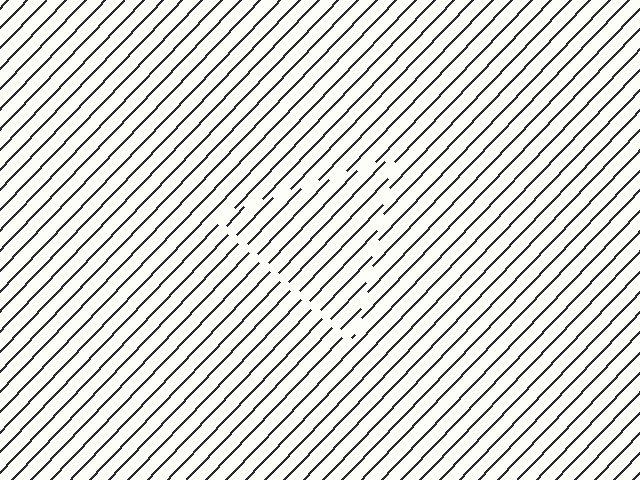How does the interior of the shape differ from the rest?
The interior of the shape contains the same grating, shifted by half a period — the contour is defined by the phase discontinuity where line-ends from the inner and outer gratings abut.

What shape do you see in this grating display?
An illusory triangle. The interior of the shape contains the same grating, shifted by half a period — the contour is defined by the phase discontinuity where line-ends from the inner and outer gratings abut.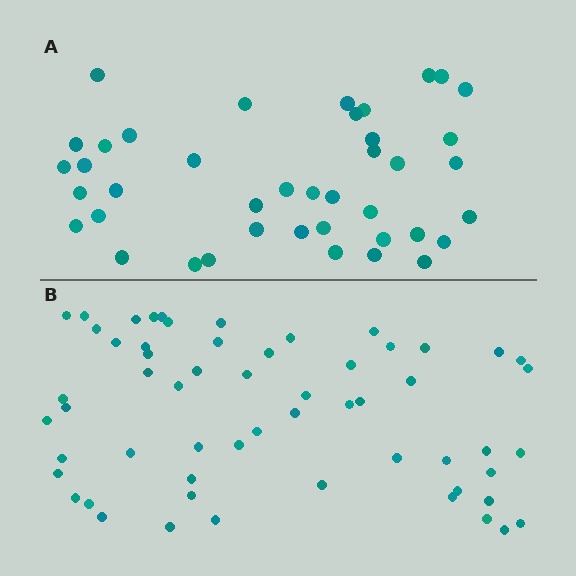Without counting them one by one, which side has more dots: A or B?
Region B (the bottom region) has more dots.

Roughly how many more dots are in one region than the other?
Region B has approximately 15 more dots than region A.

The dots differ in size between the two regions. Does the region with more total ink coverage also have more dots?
No. Region A has more total ink coverage because its dots are larger, but region B actually contains more individual dots. Total area can be misleading — the number of items is what matters here.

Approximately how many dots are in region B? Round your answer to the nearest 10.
About 60 dots. (The exact count is 58, which rounds to 60.)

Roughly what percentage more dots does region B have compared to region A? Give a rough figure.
About 40% more.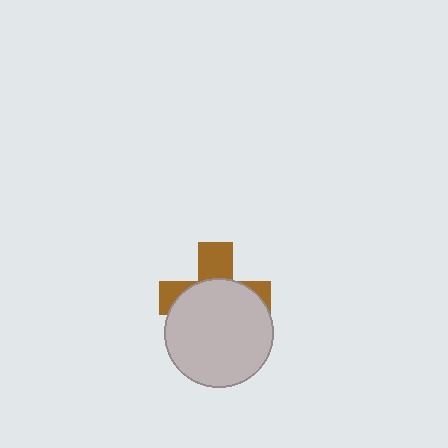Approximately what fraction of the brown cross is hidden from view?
Roughly 64% of the brown cross is hidden behind the light gray circle.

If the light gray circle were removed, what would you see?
You would see the complete brown cross.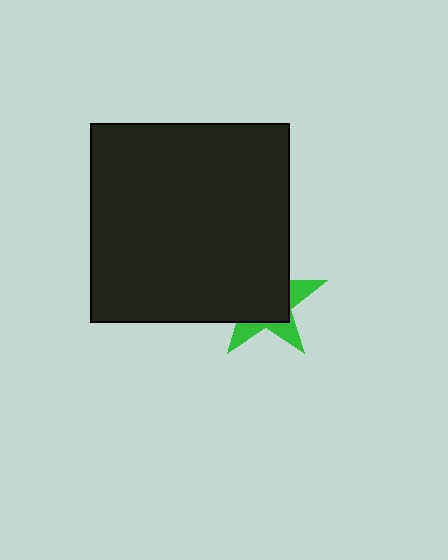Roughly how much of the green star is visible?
A small part of it is visible (roughly 33%).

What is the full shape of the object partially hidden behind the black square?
The partially hidden object is a green star.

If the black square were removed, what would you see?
You would see the complete green star.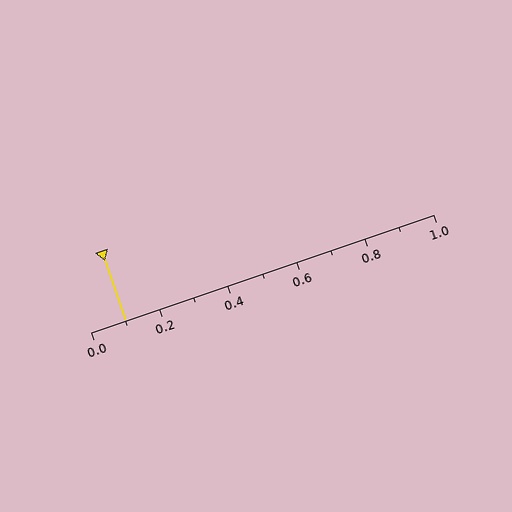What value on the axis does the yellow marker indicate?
The marker indicates approximately 0.1.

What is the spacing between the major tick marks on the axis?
The major ticks are spaced 0.2 apart.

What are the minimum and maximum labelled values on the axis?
The axis runs from 0.0 to 1.0.